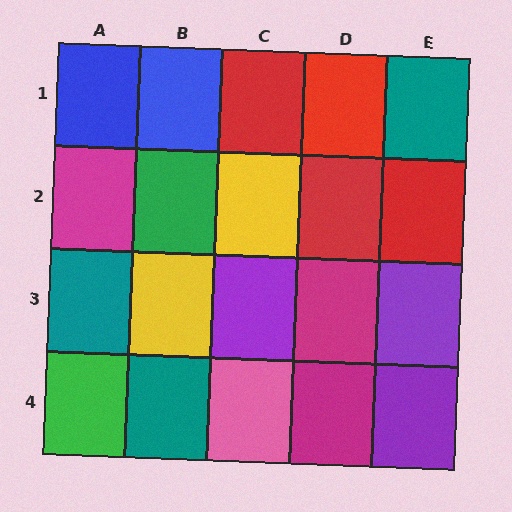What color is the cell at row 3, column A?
Teal.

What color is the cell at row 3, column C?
Purple.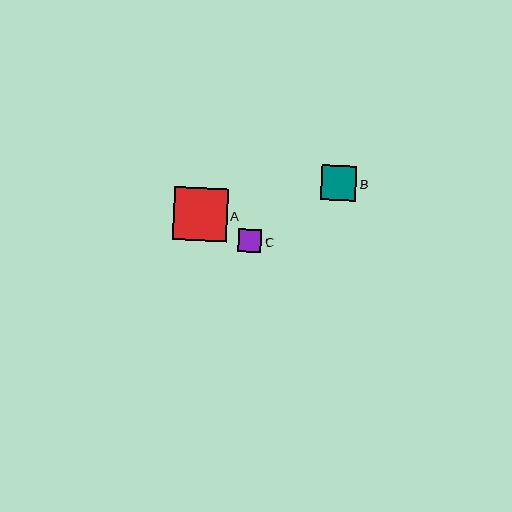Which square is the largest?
Square A is the largest with a size of approximately 53 pixels.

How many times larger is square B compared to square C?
Square B is approximately 1.5 times the size of square C.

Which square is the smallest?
Square C is the smallest with a size of approximately 23 pixels.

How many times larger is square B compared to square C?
Square B is approximately 1.5 times the size of square C.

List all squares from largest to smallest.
From largest to smallest: A, B, C.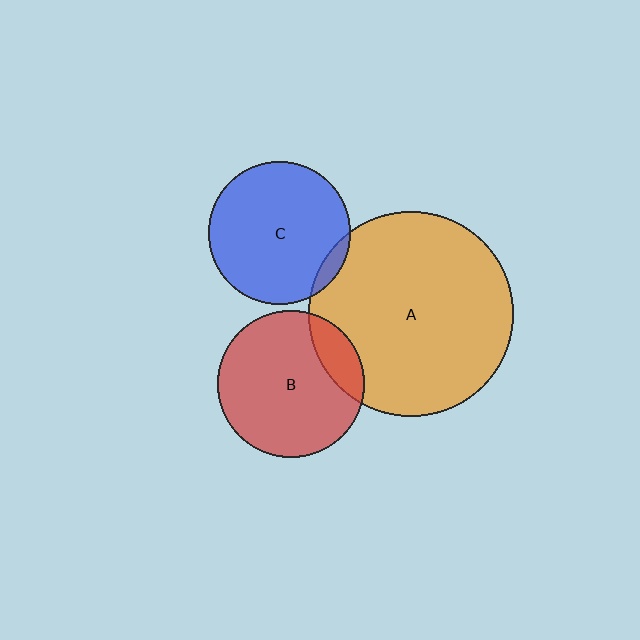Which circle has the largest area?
Circle A (orange).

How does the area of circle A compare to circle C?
Approximately 2.1 times.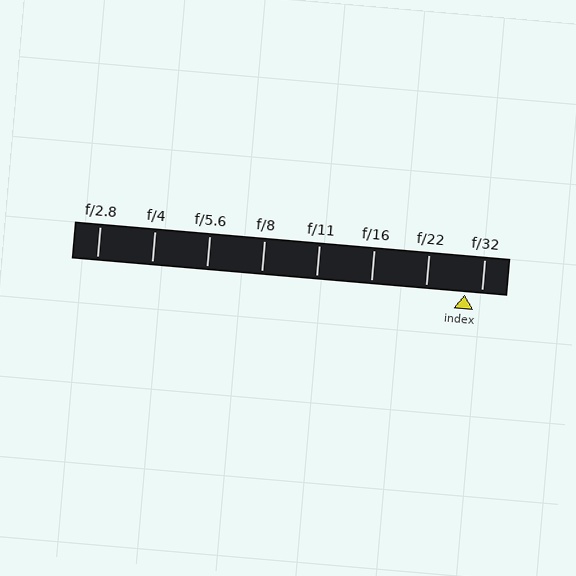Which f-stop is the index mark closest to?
The index mark is closest to f/32.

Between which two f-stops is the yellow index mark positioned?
The index mark is between f/22 and f/32.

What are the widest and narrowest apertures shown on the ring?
The widest aperture shown is f/2.8 and the narrowest is f/32.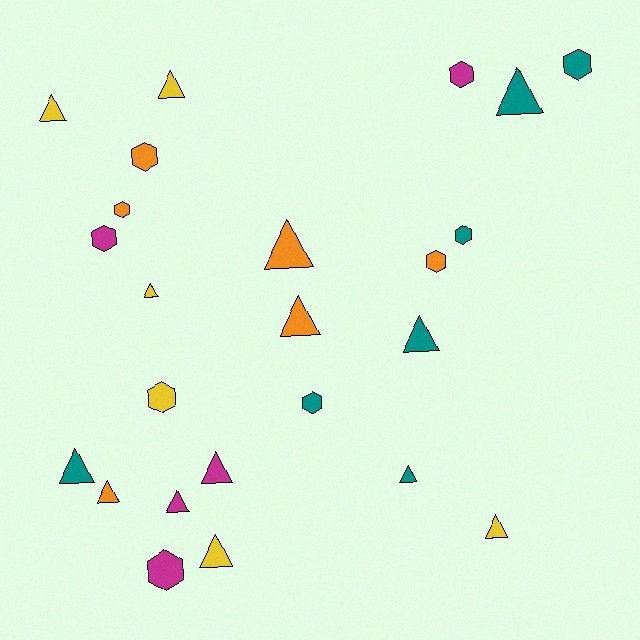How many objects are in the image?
There are 24 objects.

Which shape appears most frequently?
Triangle, with 14 objects.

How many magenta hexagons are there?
There are 3 magenta hexagons.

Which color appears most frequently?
Teal, with 7 objects.